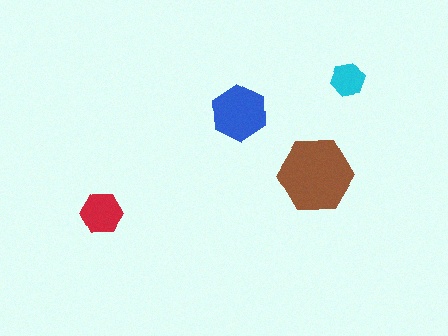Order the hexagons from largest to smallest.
the brown one, the blue one, the red one, the cyan one.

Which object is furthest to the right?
The cyan hexagon is rightmost.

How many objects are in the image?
There are 4 objects in the image.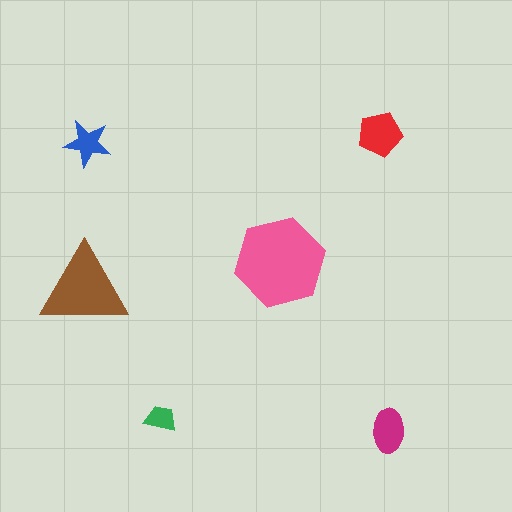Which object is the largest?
The pink hexagon.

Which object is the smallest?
The green trapezoid.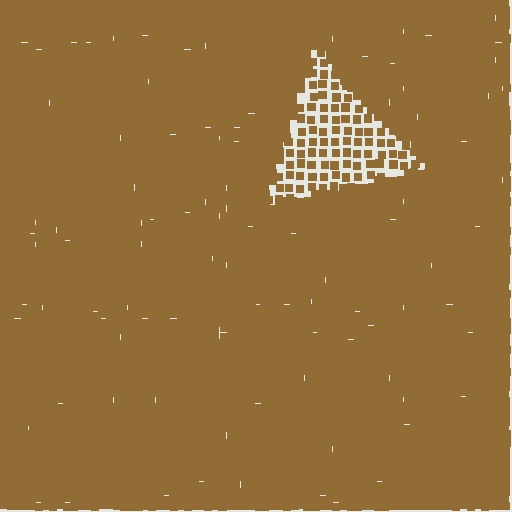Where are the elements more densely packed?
The elements are more densely packed outside the triangle boundary.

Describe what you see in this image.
The image contains small brown elements arranged at two different densities. A triangle-shaped region is visible where the elements are less densely packed than the surrounding area.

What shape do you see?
I see a triangle.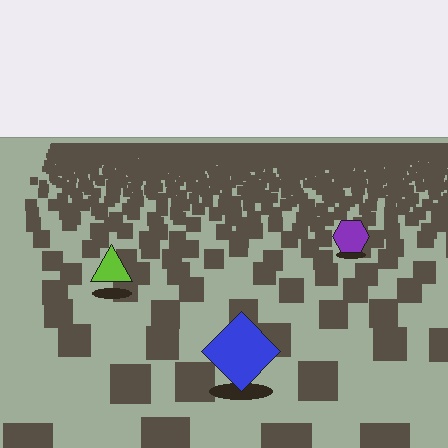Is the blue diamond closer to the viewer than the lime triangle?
Yes. The blue diamond is closer — you can tell from the texture gradient: the ground texture is coarser near it.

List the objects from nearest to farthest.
From nearest to farthest: the blue diamond, the lime triangle, the purple hexagon.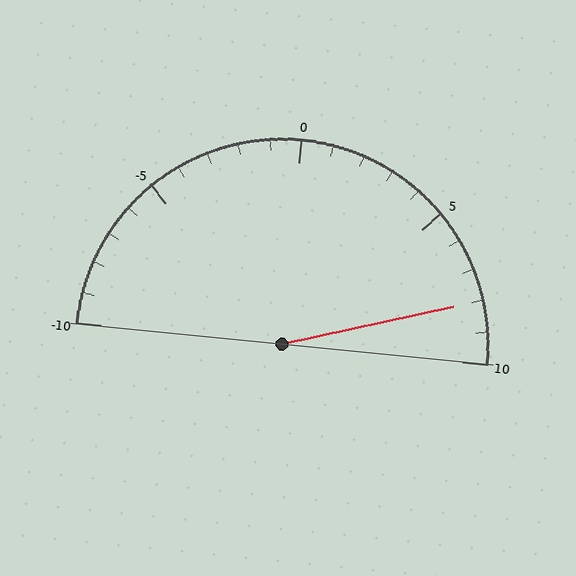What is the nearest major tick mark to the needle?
The nearest major tick mark is 10.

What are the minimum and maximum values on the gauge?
The gauge ranges from -10 to 10.